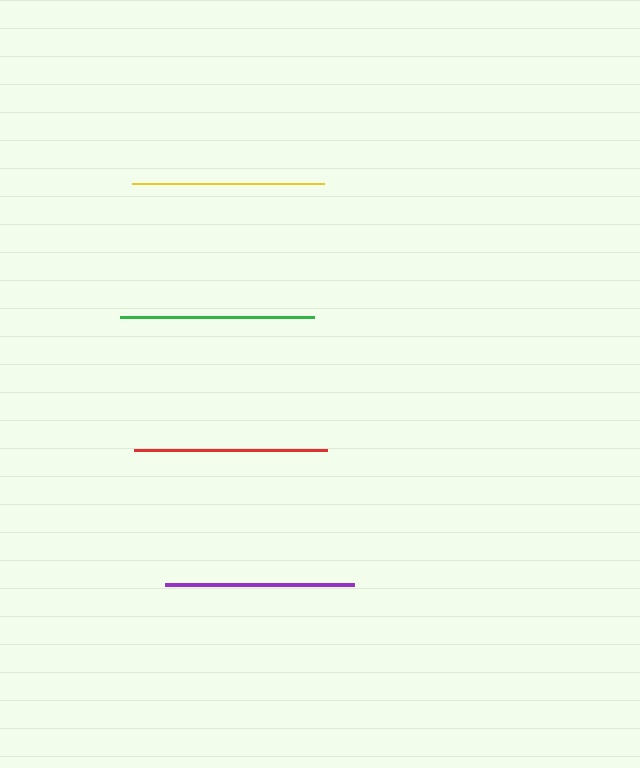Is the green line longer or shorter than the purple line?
The green line is longer than the purple line.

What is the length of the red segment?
The red segment is approximately 194 pixels long.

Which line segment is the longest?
The red line is the longest at approximately 194 pixels.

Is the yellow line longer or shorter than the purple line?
The yellow line is longer than the purple line.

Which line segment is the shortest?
The purple line is the shortest at approximately 189 pixels.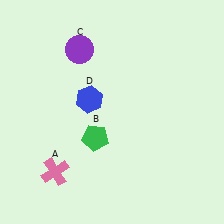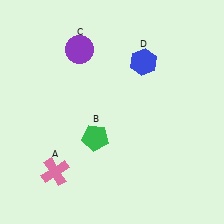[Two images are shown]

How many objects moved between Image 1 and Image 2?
1 object moved between the two images.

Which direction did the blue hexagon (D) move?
The blue hexagon (D) moved right.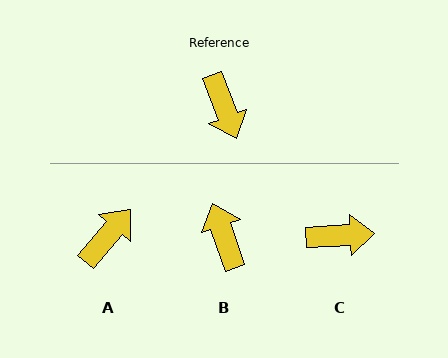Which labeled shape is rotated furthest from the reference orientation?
B, about 178 degrees away.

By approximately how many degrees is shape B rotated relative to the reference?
Approximately 178 degrees counter-clockwise.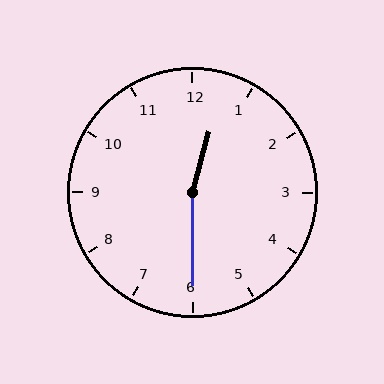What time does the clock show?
12:30.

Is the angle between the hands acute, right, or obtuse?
It is obtuse.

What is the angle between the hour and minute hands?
Approximately 165 degrees.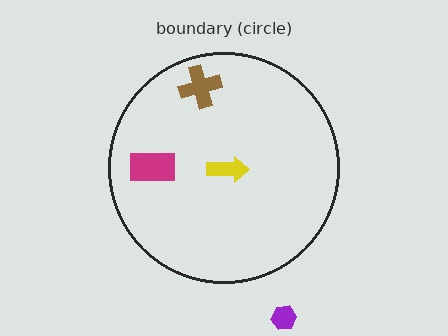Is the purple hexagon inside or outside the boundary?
Outside.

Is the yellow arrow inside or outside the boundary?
Inside.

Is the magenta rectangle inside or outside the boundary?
Inside.